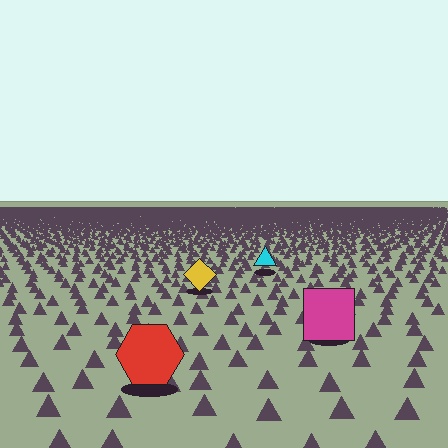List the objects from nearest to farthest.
From nearest to farthest: the red hexagon, the magenta square, the yellow diamond, the cyan triangle.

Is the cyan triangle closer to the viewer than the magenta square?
No. The magenta square is closer — you can tell from the texture gradient: the ground texture is coarser near it.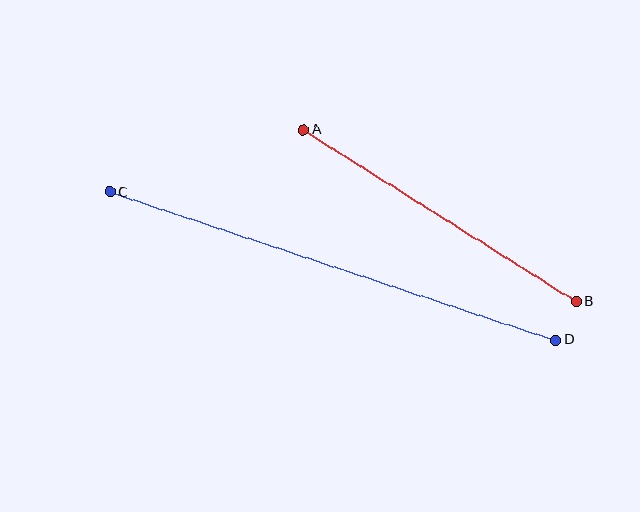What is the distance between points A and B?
The distance is approximately 322 pixels.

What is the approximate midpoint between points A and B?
The midpoint is at approximately (440, 216) pixels.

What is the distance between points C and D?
The distance is approximately 470 pixels.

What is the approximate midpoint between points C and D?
The midpoint is at approximately (333, 266) pixels.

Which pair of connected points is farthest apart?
Points C and D are farthest apart.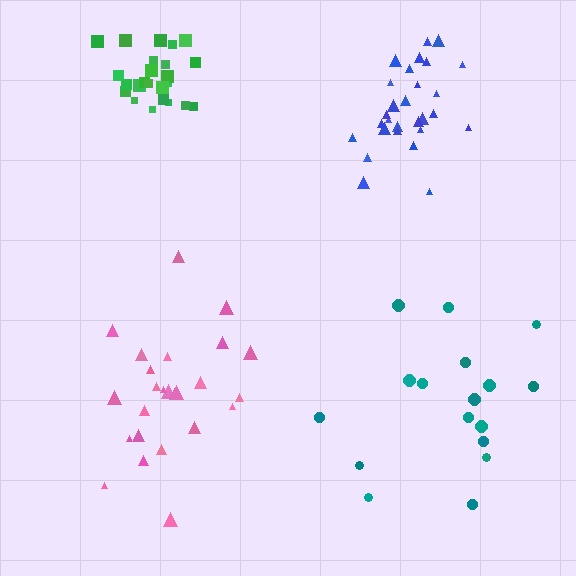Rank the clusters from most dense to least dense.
green, blue, pink, teal.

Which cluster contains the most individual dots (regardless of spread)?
Blue (28).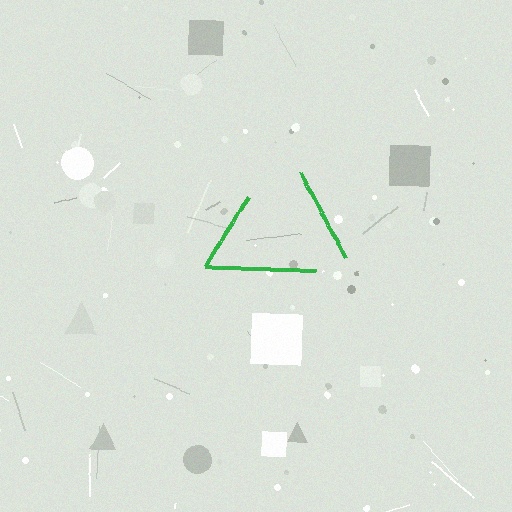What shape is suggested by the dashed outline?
The dashed outline suggests a triangle.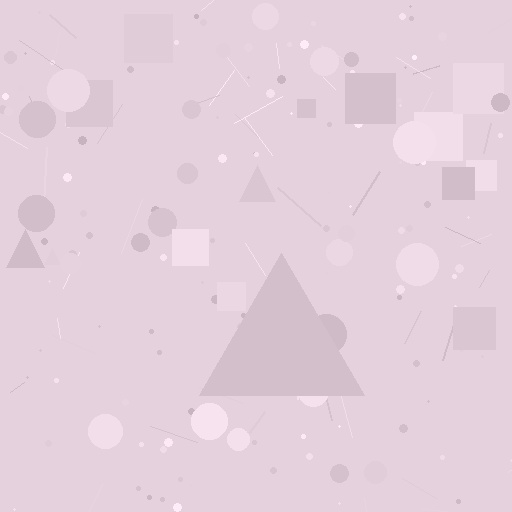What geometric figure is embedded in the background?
A triangle is embedded in the background.